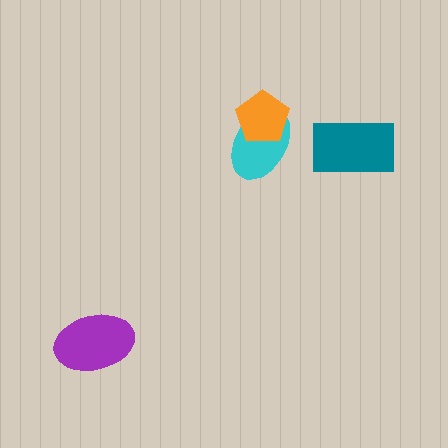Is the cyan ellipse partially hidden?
Yes, it is partially covered by another shape.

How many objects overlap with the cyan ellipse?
1 object overlaps with the cyan ellipse.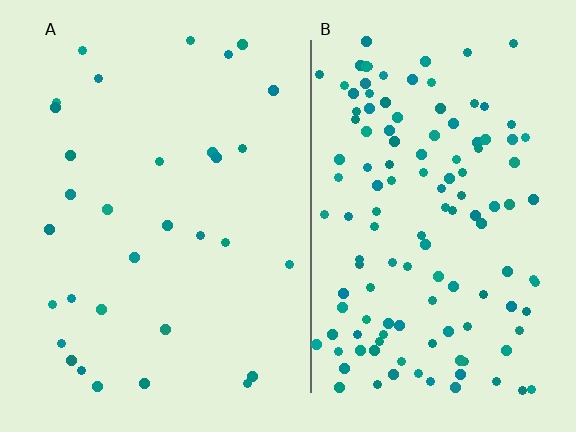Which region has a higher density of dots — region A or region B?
B (the right).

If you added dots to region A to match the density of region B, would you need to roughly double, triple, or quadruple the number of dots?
Approximately quadruple.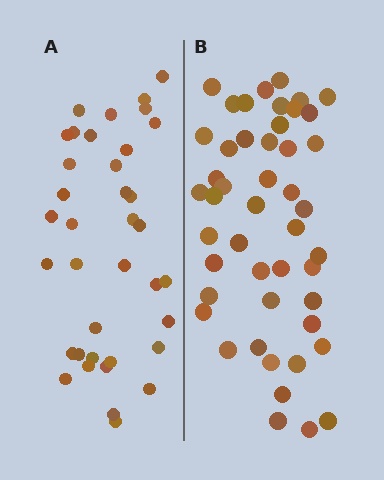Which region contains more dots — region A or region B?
Region B (the right region) has more dots.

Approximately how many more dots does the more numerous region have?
Region B has roughly 10 or so more dots than region A.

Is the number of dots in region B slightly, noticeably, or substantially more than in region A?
Region B has noticeably more, but not dramatically so. The ratio is roughly 1.3 to 1.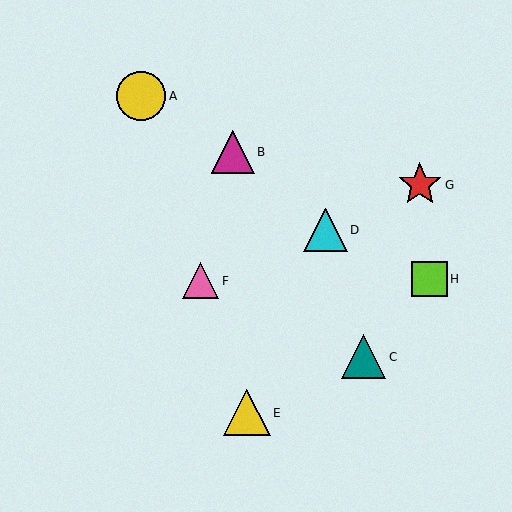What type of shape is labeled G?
Shape G is a red star.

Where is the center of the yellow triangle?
The center of the yellow triangle is at (247, 413).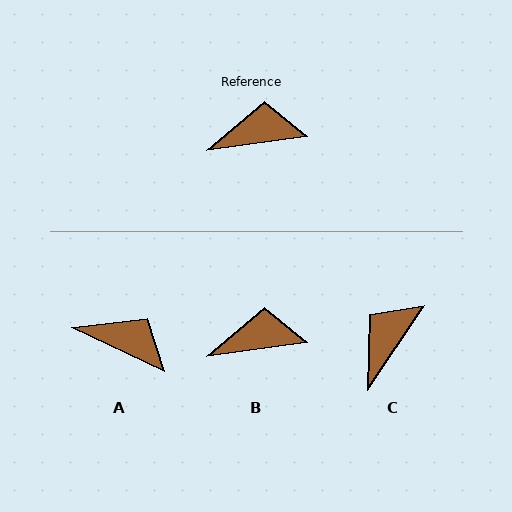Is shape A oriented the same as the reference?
No, it is off by about 33 degrees.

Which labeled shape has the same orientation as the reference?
B.